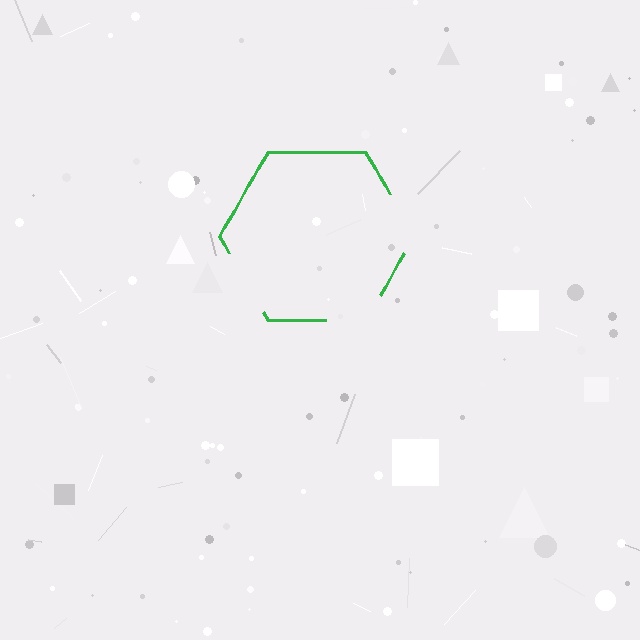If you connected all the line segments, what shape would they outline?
They would outline a hexagon.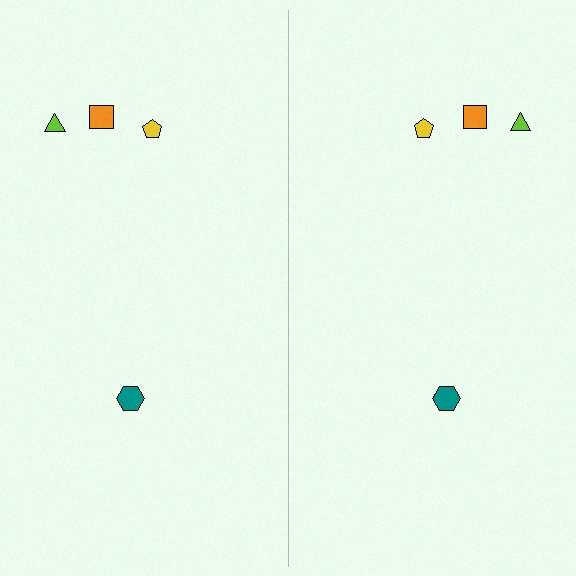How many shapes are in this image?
There are 8 shapes in this image.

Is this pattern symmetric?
Yes, this pattern has bilateral (reflection) symmetry.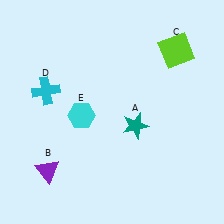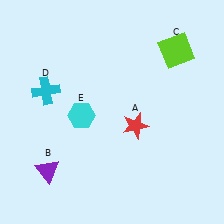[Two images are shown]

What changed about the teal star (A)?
In Image 1, A is teal. In Image 2, it changed to red.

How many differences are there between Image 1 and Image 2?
There is 1 difference between the two images.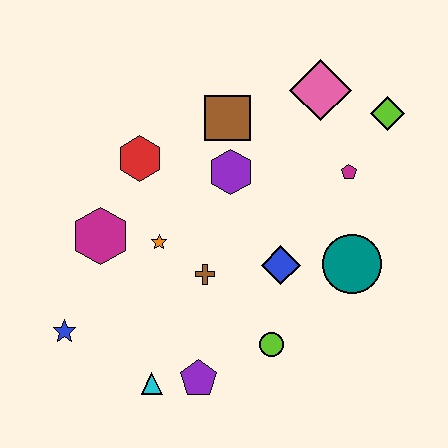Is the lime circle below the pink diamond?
Yes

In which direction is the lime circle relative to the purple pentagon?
The lime circle is to the right of the purple pentagon.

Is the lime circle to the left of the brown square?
No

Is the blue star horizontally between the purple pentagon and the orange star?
No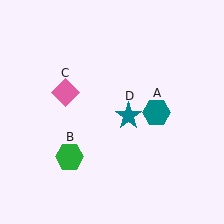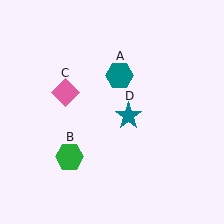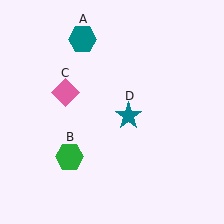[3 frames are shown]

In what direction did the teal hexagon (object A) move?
The teal hexagon (object A) moved up and to the left.